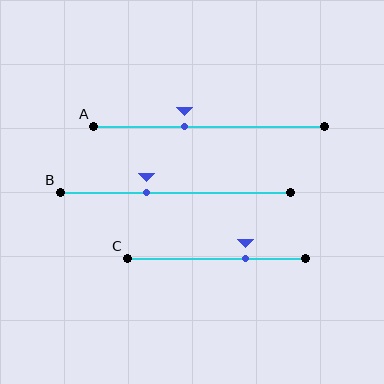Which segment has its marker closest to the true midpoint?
Segment A has its marker closest to the true midpoint.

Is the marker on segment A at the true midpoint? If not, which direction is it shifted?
No, the marker on segment A is shifted to the left by about 11% of the segment length.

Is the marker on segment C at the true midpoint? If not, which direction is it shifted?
No, the marker on segment C is shifted to the right by about 16% of the segment length.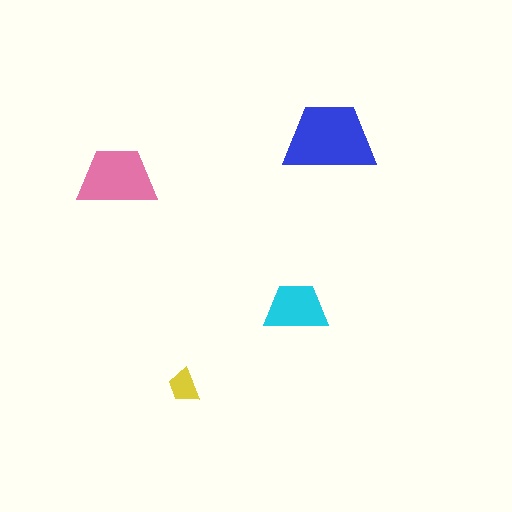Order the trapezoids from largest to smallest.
the blue one, the pink one, the cyan one, the yellow one.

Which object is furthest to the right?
The blue trapezoid is rightmost.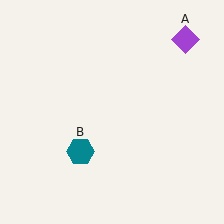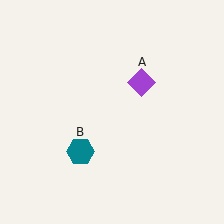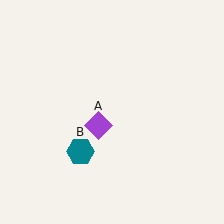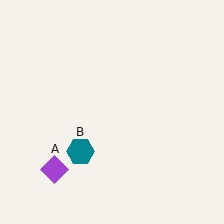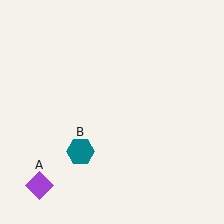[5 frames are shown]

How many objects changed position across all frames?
1 object changed position: purple diamond (object A).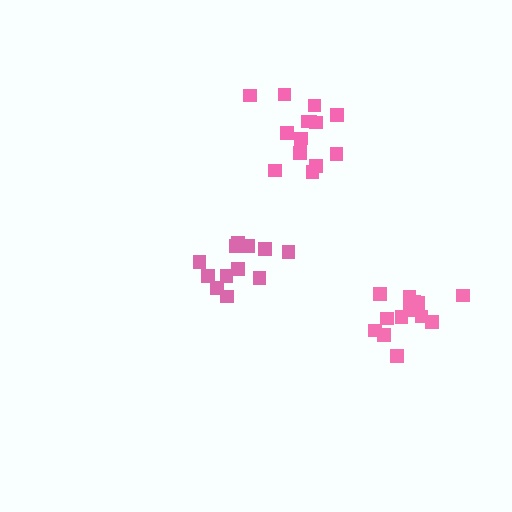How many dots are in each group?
Group 1: 13 dots, Group 2: 12 dots, Group 3: 15 dots (40 total).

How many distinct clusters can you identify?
There are 3 distinct clusters.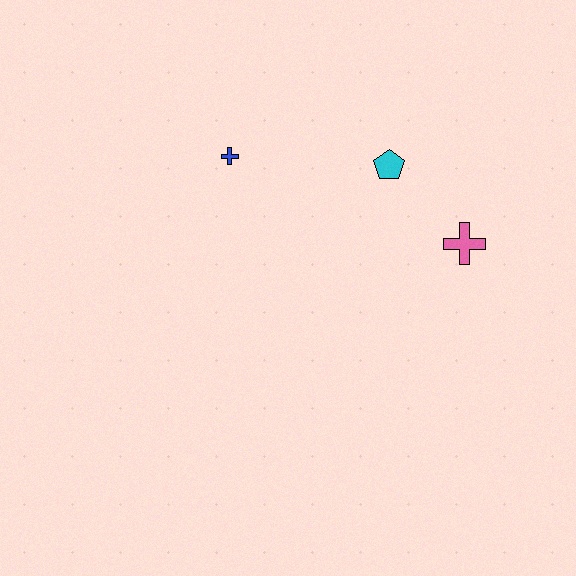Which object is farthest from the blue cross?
The pink cross is farthest from the blue cross.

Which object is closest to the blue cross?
The cyan pentagon is closest to the blue cross.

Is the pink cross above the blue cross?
No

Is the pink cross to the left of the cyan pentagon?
No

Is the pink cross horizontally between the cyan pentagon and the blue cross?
No